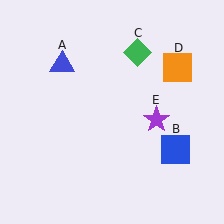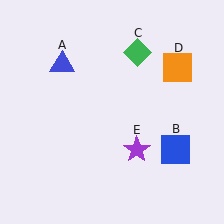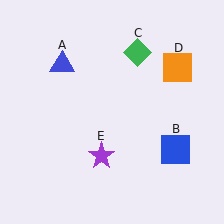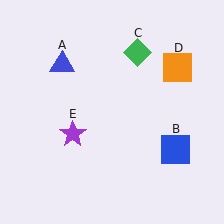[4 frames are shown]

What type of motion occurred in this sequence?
The purple star (object E) rotated clockwise around the center of the scene.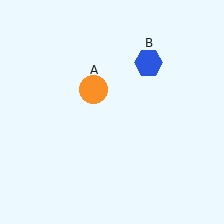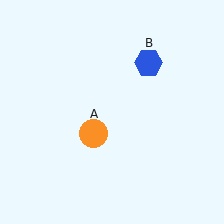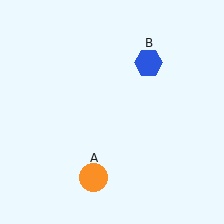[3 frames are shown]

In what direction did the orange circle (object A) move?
The orange circle (object A) moved down.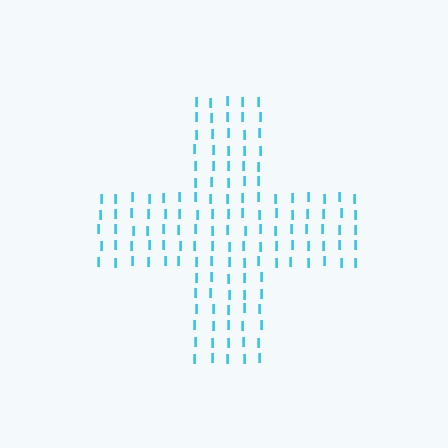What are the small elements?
The small elements are letter I's.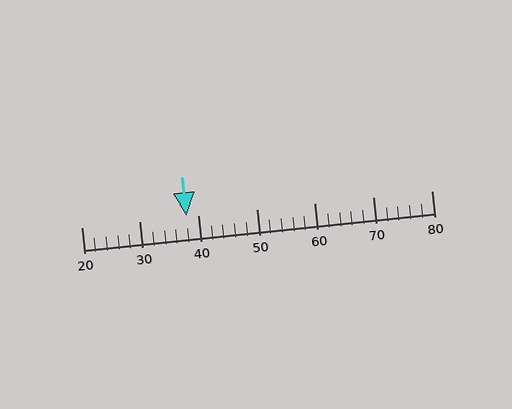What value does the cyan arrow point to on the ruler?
The cyan arrow points to approximately 38.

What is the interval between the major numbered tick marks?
The major tick marks are spaced 10 units apart.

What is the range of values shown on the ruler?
The ruler shows values from 20 to 80.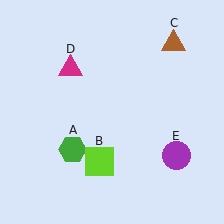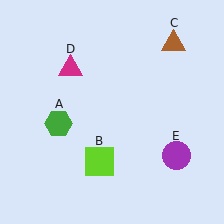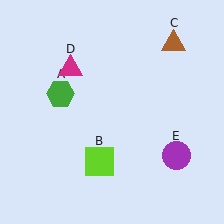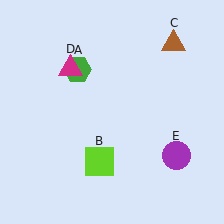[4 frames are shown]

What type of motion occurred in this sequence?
The green hexagon (object A) rotated clockwise around the center of the scene.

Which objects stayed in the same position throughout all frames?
Lime square (object B) and brown triangle (object C) and magenta triangle (object D) and purple circle (object E) remained stationary.